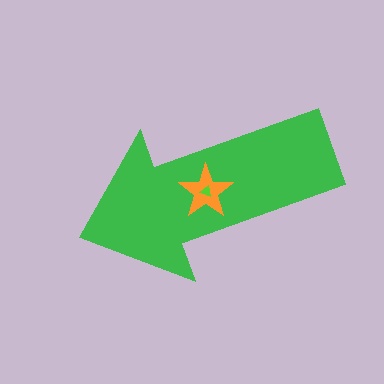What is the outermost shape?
The green arrow.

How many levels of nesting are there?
3.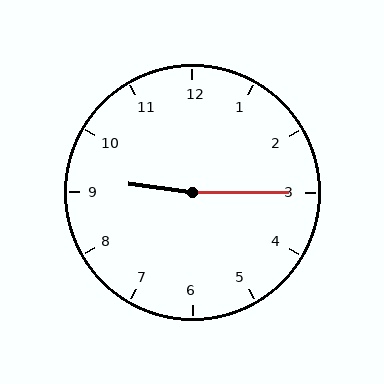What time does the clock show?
9:15.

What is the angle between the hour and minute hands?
Approximately 172 degrees.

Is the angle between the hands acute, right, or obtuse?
It is obtuse.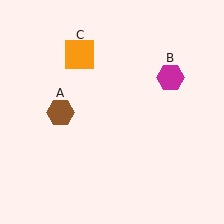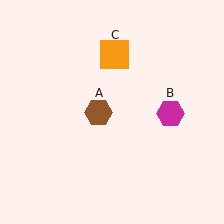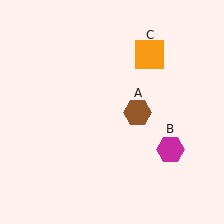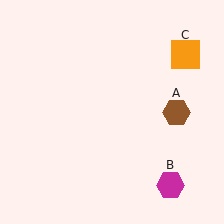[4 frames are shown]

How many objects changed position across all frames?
3 objects changed position: brown hexagon (object A), magenta hexagon (object B), orange square (object C).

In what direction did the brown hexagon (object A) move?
The brown hexagon (object A) moved right.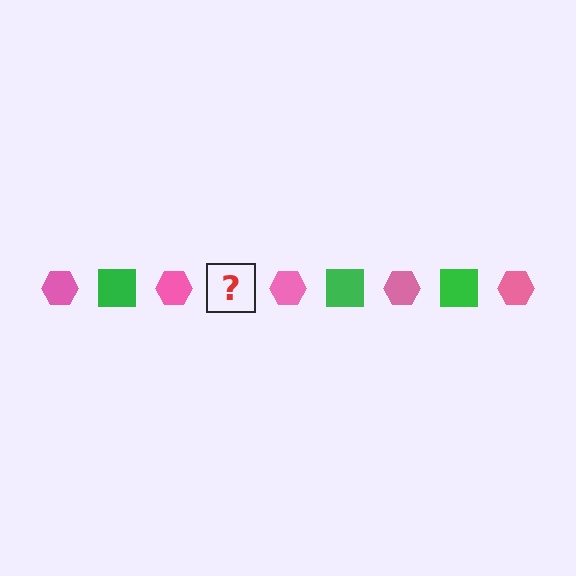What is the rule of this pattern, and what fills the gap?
The rule is that the pattern alternates between pink hexagon and green square. The gap should be filled with a green square.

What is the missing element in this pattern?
The missing element is a green square.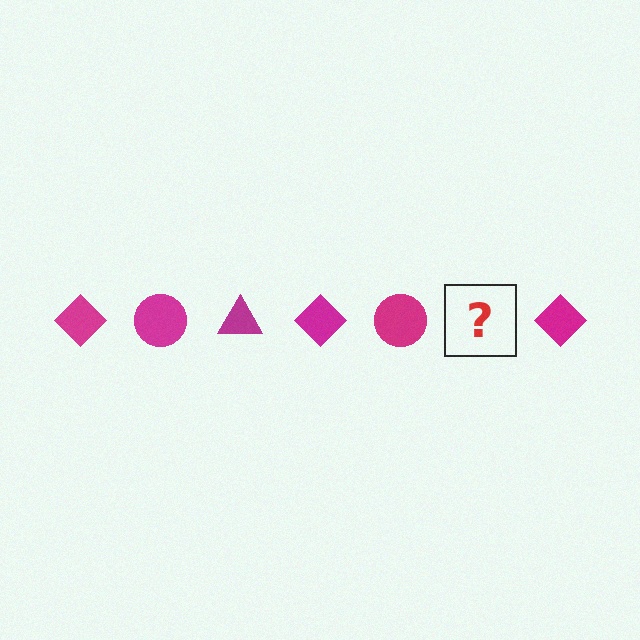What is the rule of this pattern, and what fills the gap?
The rule is that the pattern cycles through diamond, circle, triangle shapes in magenta. The gap should be filled with a magenta triangle.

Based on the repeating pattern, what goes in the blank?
The blank should be a magenta triangle.